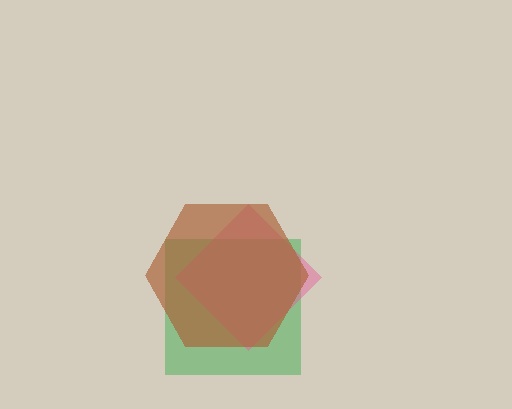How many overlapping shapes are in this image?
There are 3 overlapping shapes in the image.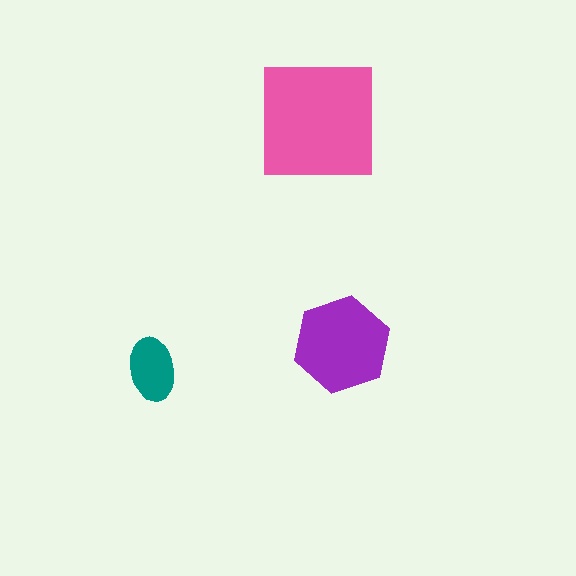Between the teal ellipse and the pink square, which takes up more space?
The pink square.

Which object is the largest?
The pink square.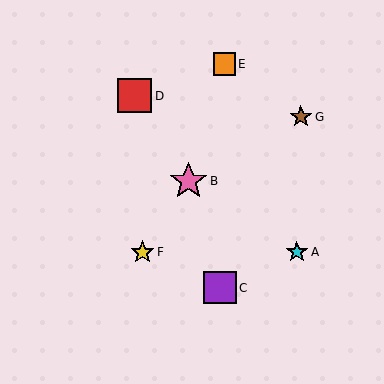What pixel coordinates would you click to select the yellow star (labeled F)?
Click at (143, 252) to select the yellow star F.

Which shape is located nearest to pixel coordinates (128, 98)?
The red square (labeled D) at (134, 96) is nearest to that location.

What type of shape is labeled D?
Shape D is a red square.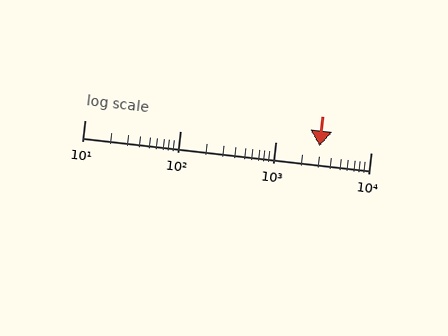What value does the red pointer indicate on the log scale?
The pointer indicates approximately 2900.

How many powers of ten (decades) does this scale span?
The scale spans 3 decades, from 10 to 10000.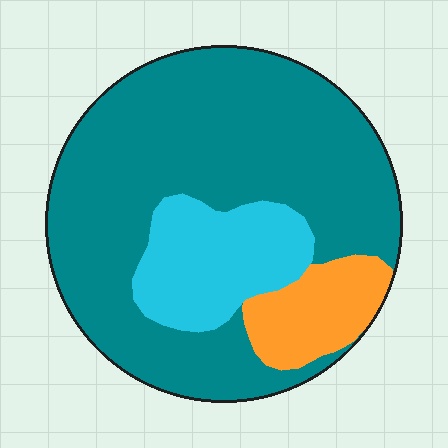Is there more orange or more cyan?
Cyan.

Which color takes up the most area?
Teal, at roughly 70%.